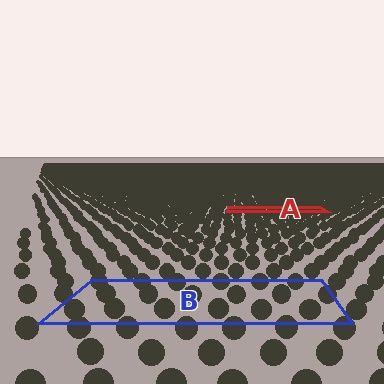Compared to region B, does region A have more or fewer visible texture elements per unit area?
Region A has more texture elements per unit area — they are packed more densely because it is farther away.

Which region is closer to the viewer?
Region B is closer. The texture elements there are larger and more spread out.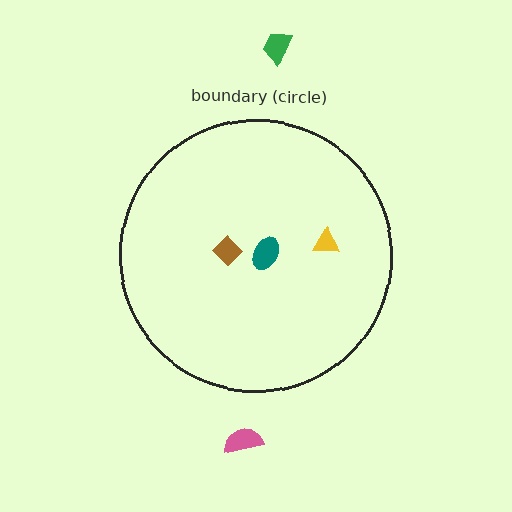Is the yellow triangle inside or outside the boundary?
Inside.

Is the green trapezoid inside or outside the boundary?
Outside.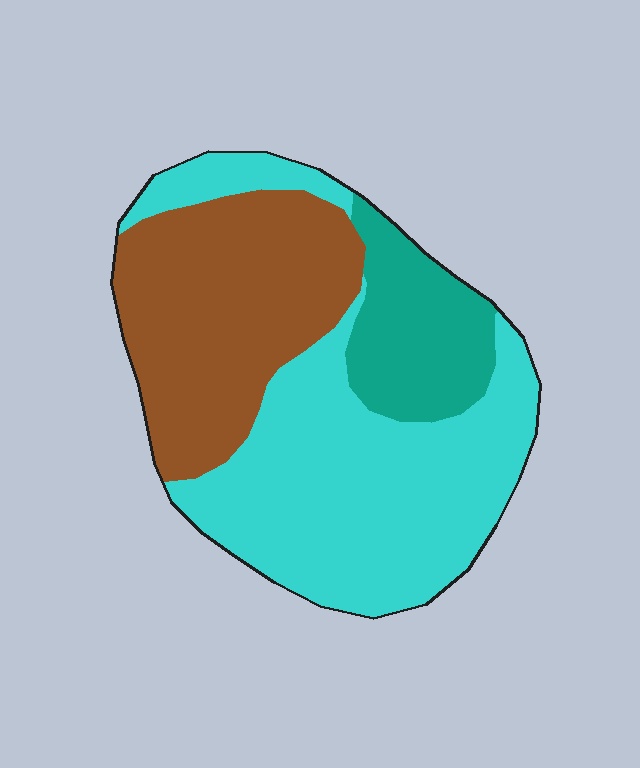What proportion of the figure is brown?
Brown covers about 35% of the figure.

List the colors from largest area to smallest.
From largest to smallest: cyan, brown, teal.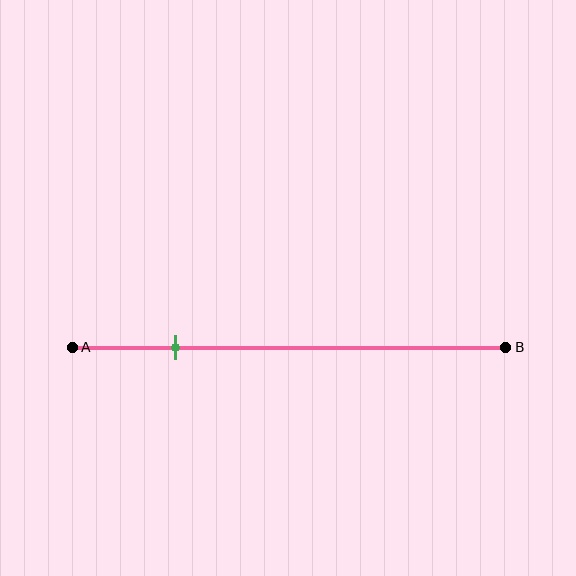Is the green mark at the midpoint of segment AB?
No, the mark is at about 25% from A, not at the 50% midpoint.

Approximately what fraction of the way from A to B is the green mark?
The green mark is approximately 25% of the way from A to B.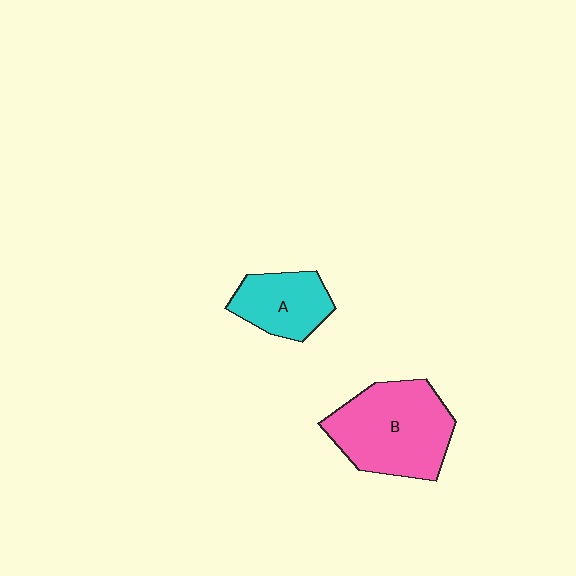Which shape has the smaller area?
Shape A (cyan).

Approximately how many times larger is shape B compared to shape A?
Approximately 1.8 times.